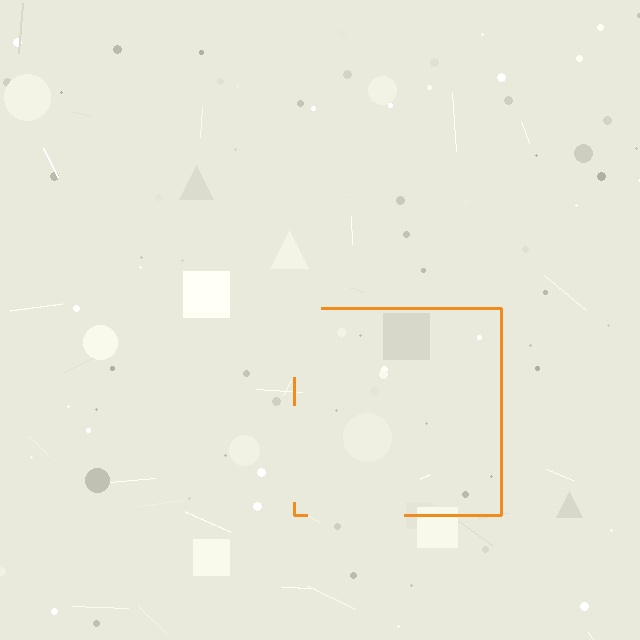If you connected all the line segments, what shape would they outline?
They would outline a square.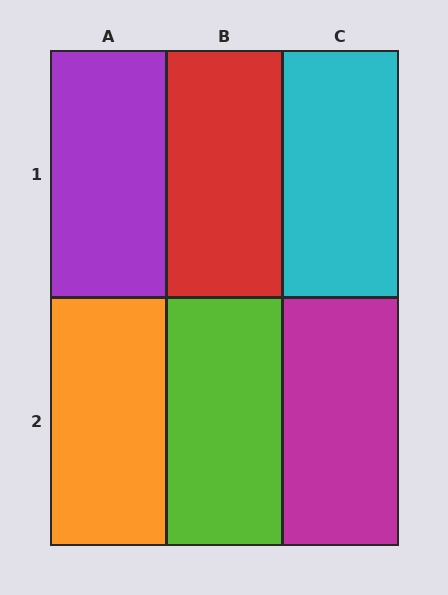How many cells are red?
1 cell is red.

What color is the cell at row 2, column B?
Lime.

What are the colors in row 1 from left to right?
Purple, red, cyan.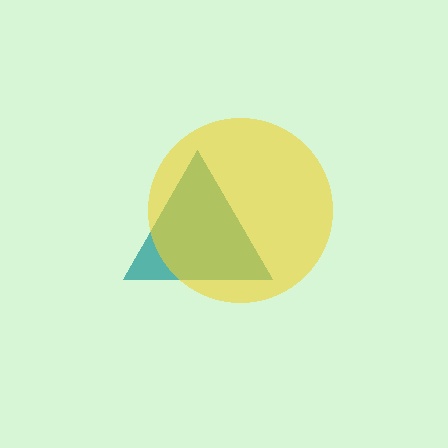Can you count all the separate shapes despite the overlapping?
Yes, there are 2 separate shapes.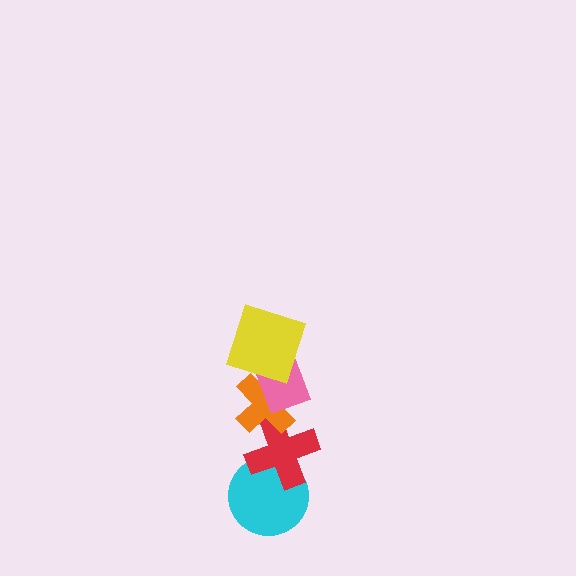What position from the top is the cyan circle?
The cyan circle is 5th from the top.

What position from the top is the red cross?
The red cross is 4th from the top.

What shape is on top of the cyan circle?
The red cross is on top of the cyan circle.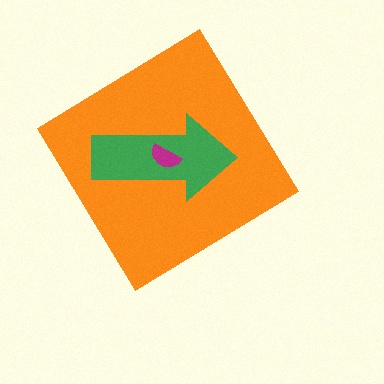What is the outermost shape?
The orange diamond.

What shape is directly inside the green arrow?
The magenta semicircle.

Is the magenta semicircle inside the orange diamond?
Yes.